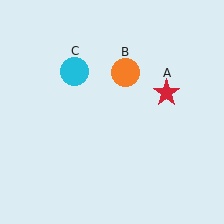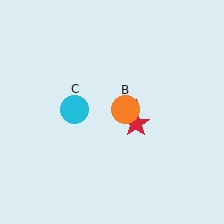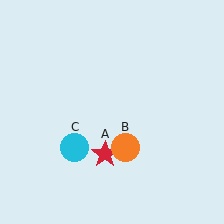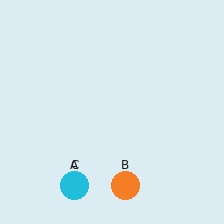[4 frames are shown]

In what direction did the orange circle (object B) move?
The orange circle (object B) moved down.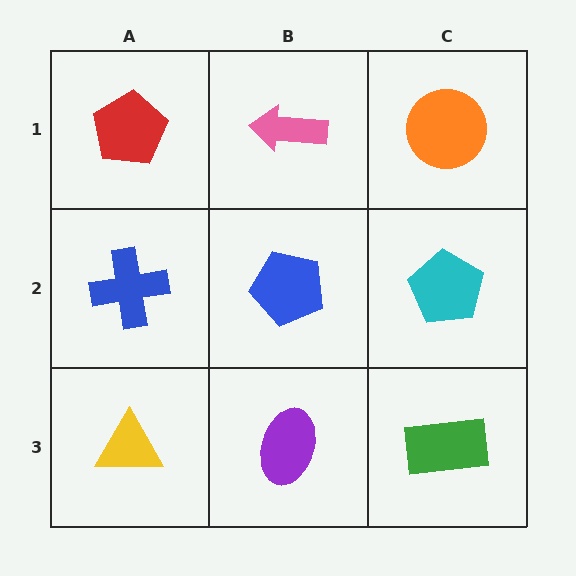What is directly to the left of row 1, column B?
A red pentagon.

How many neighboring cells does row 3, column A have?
2.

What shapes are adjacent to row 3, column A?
A blue cross (row 2, column A), a purple ellipse (row 3, column B).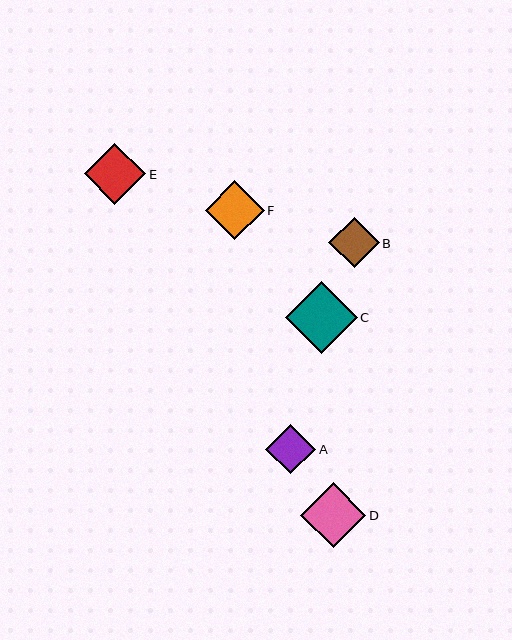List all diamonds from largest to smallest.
From largest to smallest: C, D, E, F, B, A.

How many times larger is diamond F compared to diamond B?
Diamond F is approximately 1.2 times the size of diamond B.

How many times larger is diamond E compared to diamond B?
Diamond E is approximately 1.2 times the size of diamond B.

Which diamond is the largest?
Diamond C is the largest with a size of approximately 72 pixels.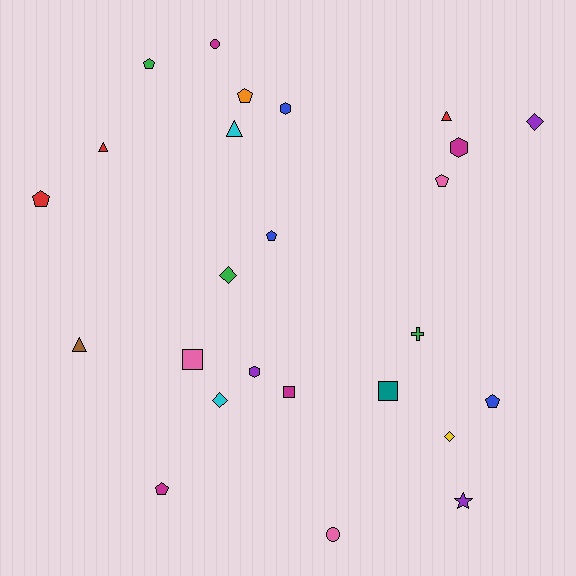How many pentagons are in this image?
There are 7 pentagons.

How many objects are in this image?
There are 25 objects.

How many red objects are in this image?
There are 3 red objects.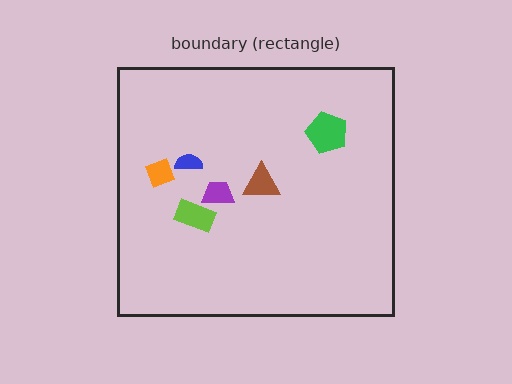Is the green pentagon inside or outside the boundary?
Inside.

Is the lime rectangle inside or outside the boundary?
Inside.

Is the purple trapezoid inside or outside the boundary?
Inside.